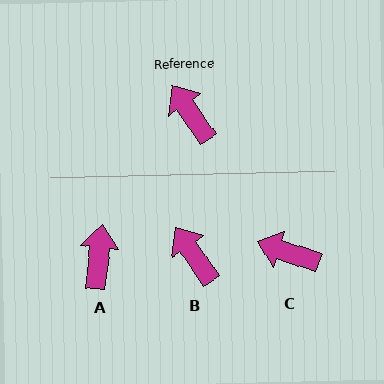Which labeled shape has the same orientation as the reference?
B.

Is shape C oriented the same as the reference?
No, it is off by about 37 degrees.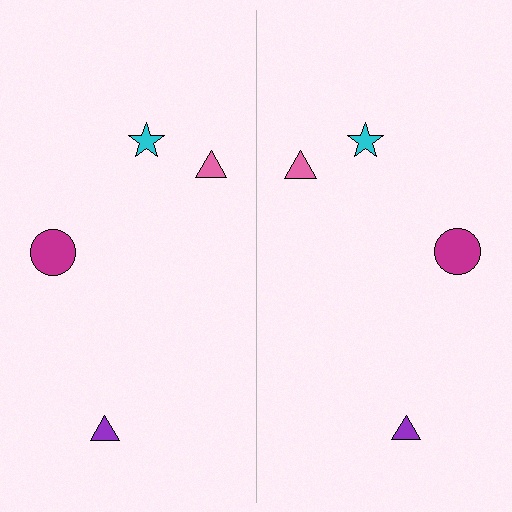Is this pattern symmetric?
Yes, this pattern has bilateral (reflection) symmetry.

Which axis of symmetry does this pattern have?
The pattern has a vertical axis of symmetry running through the center of the image.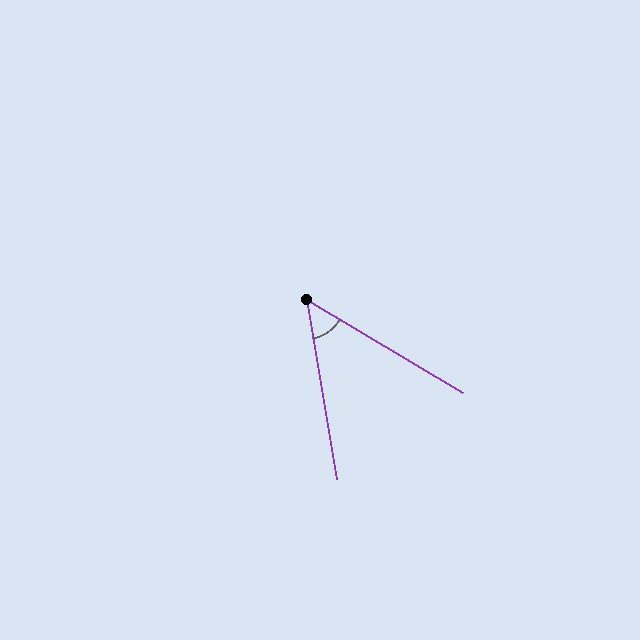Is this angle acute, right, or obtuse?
It is acute.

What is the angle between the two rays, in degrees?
Approximately 50 degrees.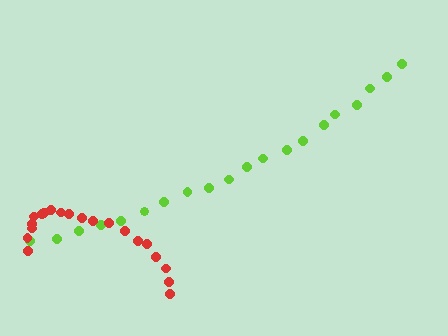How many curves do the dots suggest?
There are 2 distinct paths.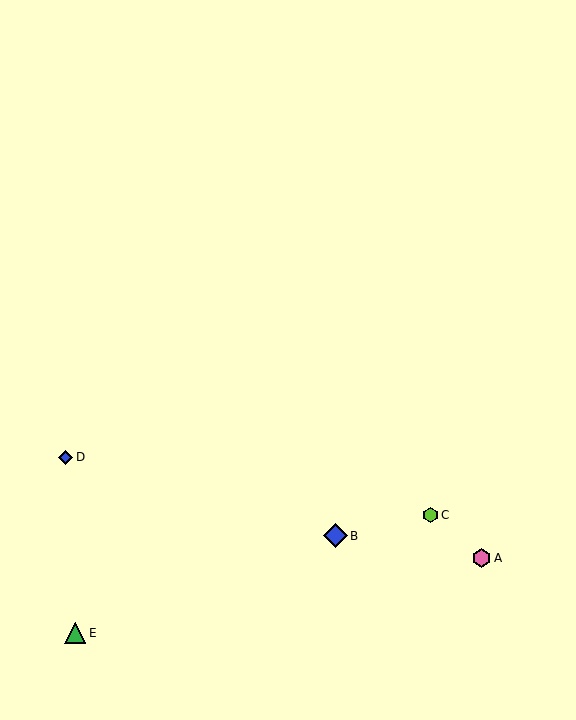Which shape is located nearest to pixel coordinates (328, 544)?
The blue diamond (labeled B) at (335, 536) is nearest to that location.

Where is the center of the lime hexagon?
The center of the lime hexagon is at (431, 515).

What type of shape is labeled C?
Shape C is a lime hexagon.